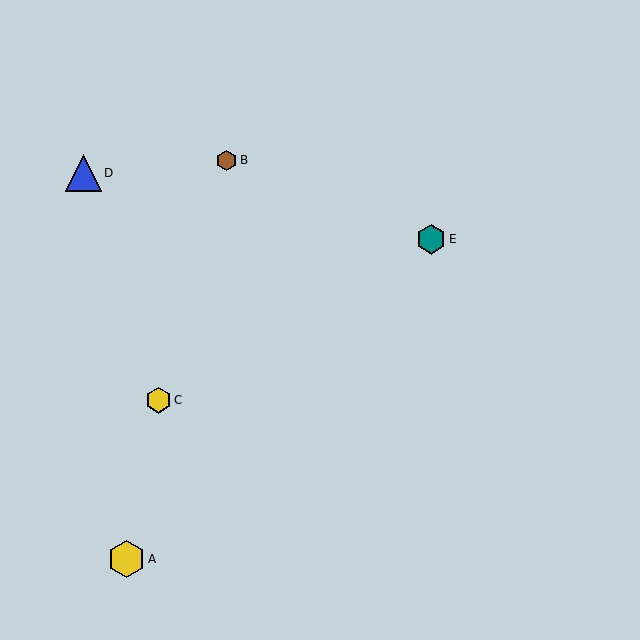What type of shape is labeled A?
Shape A is a yellow hexagon.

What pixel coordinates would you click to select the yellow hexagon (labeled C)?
Click at (158, 400) to select the yellow hexagon C.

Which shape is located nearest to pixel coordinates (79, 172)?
The blue triangle (labeled D) at (83, 173) is nearest to that location.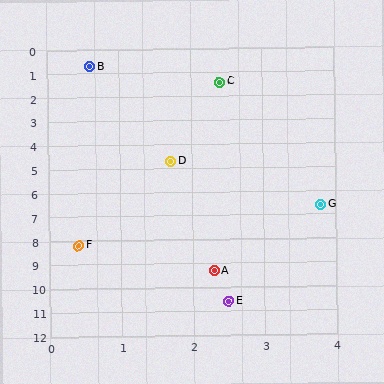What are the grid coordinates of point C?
Point C is at approximately (2.4, 1.4).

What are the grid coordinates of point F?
Point F is at approximately (0.4, 8.2).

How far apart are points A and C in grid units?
Points A and C are about 7.9 grid units apart.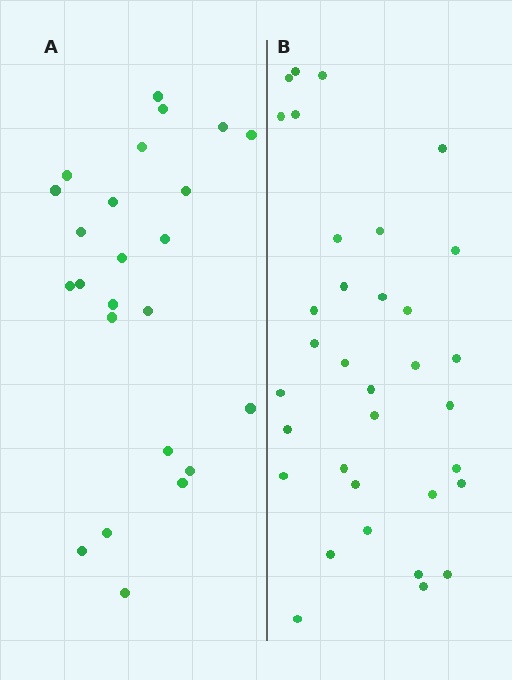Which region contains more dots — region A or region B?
Region B (the right region) has more dots.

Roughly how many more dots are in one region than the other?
Region B has roughly 10 or so more dots than region A.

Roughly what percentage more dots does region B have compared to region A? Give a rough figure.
About 40% more.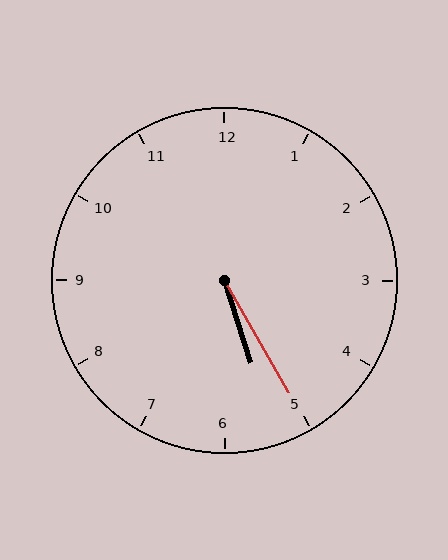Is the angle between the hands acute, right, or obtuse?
It is acute.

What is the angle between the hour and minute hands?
Approximately 12 degrees.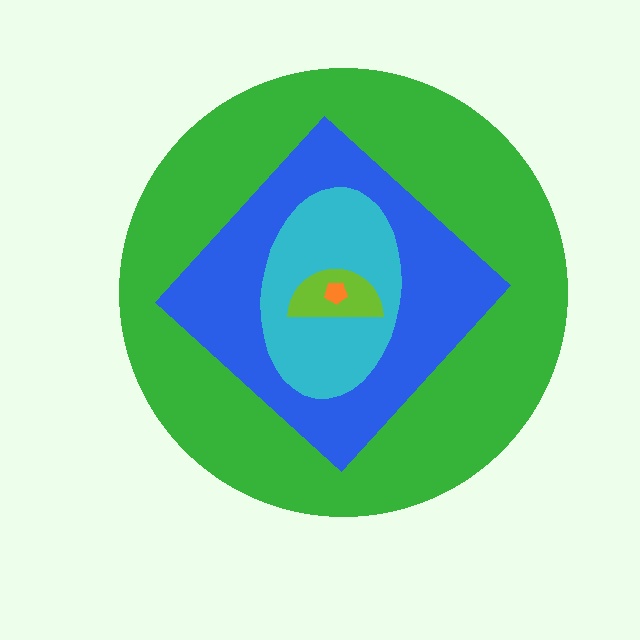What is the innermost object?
The orange pentagon.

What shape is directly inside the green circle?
The blue diamond.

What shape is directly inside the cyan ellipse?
The lime semicircle.